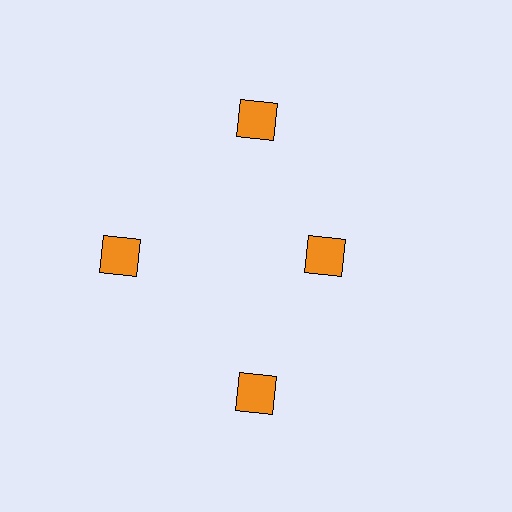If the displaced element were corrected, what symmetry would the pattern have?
It would have 4-fold rotational symmetry — the pattern would map onto itself every 90 degrees.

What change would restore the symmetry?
The symmetry would be restored by moving it outward, back onto the ring so that all 4 squares sit at equal angles and equal distance from the center.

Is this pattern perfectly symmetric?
No. The 4 orange squares are arranged in a ring, but one element near the 3 o'clock position is pulled inward toward the center, breaking the 4-fold rotational symmetry.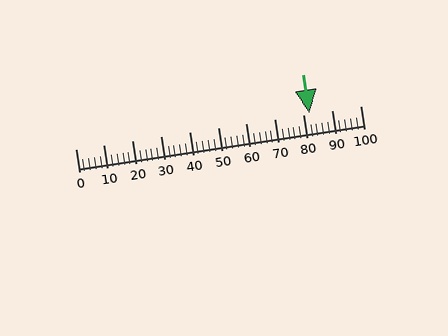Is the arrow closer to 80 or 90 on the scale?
The arrow is closer to 80.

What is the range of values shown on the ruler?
The ruler shows values from 0 to 100.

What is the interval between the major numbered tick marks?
The major tick marks are spaced 10 units apart.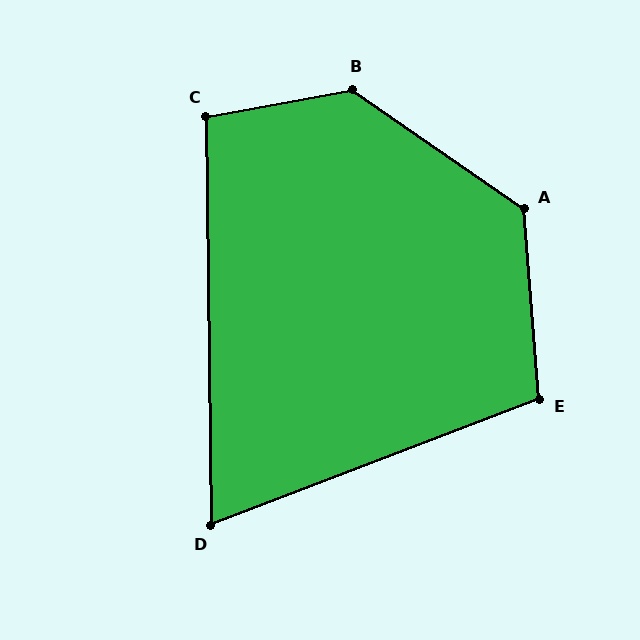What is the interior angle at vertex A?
Approximately 129 degrees (obtuse).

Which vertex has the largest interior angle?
B, at approximately 134 degrees.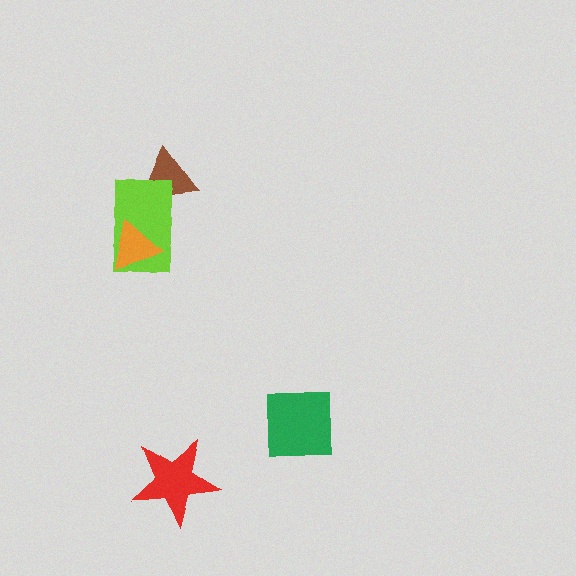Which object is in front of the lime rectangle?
The orange triangle is in front of the lime rectangle.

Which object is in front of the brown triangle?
The lime rectangle is in front of the brown triangle.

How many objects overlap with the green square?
0 objects overlap with the green square.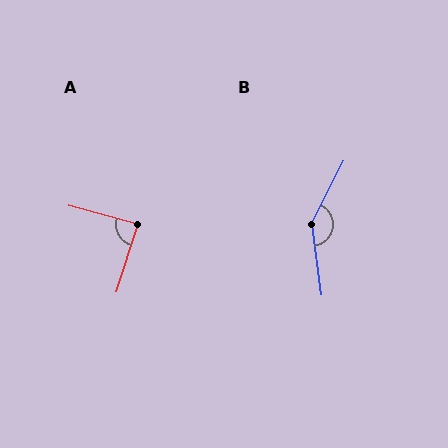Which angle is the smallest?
A, at approximately 87 degrees.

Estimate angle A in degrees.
Approximately 87 degrees.